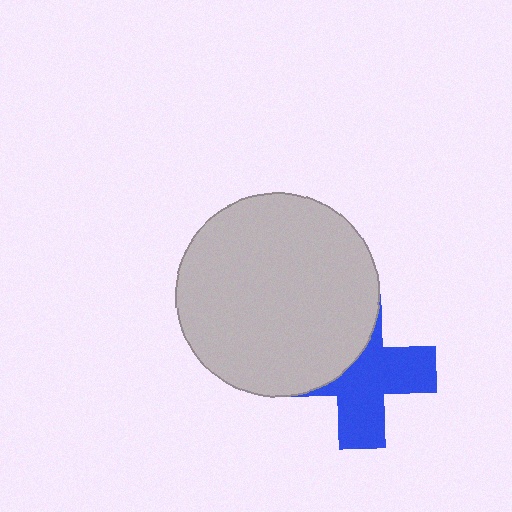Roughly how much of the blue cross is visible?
About half of it is visible (roughly 60%).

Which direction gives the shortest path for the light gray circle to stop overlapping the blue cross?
Moving toward the upper-left gives the shortest separation.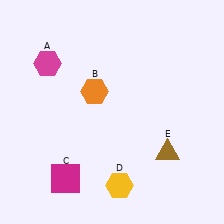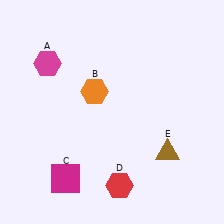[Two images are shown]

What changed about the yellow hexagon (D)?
In Image 1, D is yellow. In Image 2, it changed to red.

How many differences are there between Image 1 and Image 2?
There is 1 difference between the two images.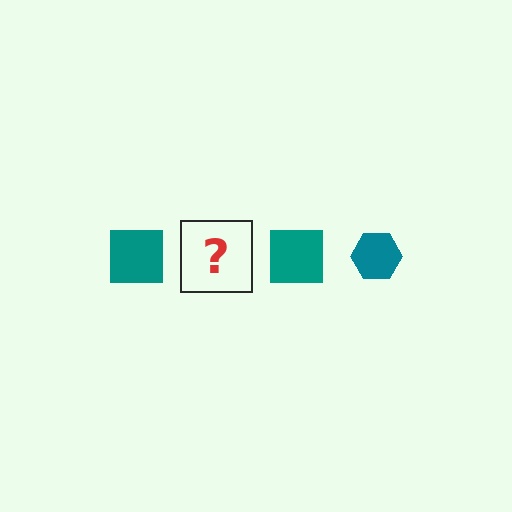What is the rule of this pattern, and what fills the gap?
The rule is that the pattern cycles through square, hexagon shapes in teal. The gap should be filled with a teal hexagon.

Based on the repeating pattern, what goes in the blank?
The blank should be a teal hexagon.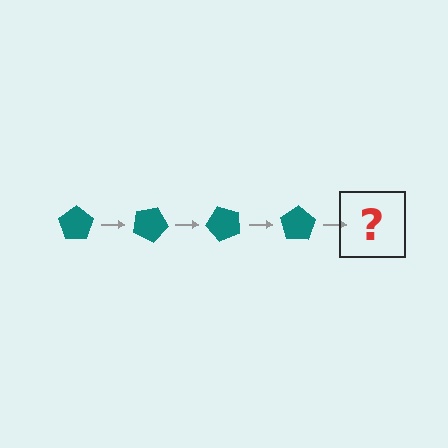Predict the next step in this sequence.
The next step is a teal pentagon rotated 100 degrees.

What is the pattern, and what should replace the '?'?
The pattern is that the pentagon rotates 25 degrees each step. The '?' should be a teal pentagon rotated 100 degrees.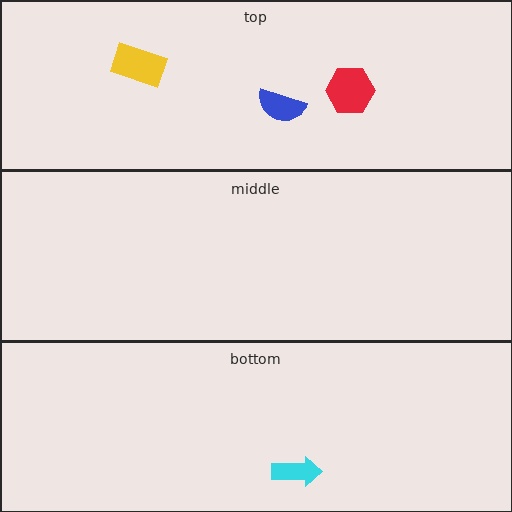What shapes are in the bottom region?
The cyan arrow.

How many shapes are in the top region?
3.